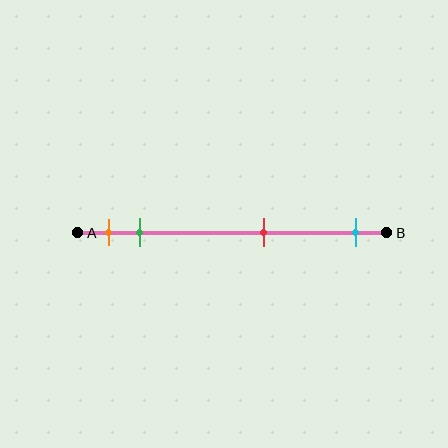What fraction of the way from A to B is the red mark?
The red mark is approximately 60% (0.6) of the way from A to B.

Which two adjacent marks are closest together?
The orange and green marks are the closest adjacent pair.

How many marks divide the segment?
There are 4 marks dividing the segment.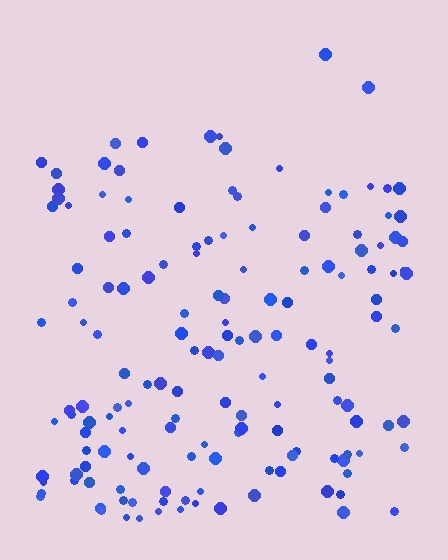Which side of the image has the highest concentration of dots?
The bottom.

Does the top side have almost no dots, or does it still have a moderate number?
Still a moderate number, just noticeably fewer than the bottom.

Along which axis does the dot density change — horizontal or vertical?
Vertical.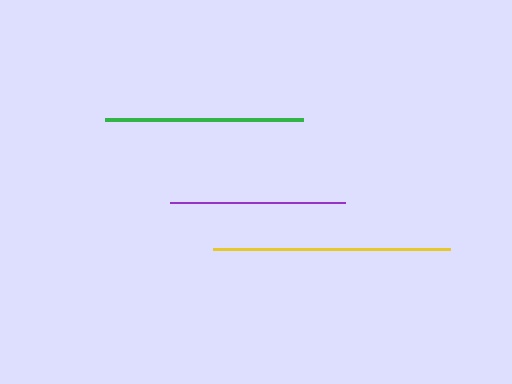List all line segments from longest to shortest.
From longest to shortest: yellow, green, purple.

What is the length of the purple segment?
The purple segment is approximately 175 pixels long.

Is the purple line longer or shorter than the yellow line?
The yellow line is longer than the purple line.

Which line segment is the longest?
The yellow line is the longest at approximately 237 pixels.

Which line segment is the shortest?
The purple line is the shortest at approximately 175 pixels.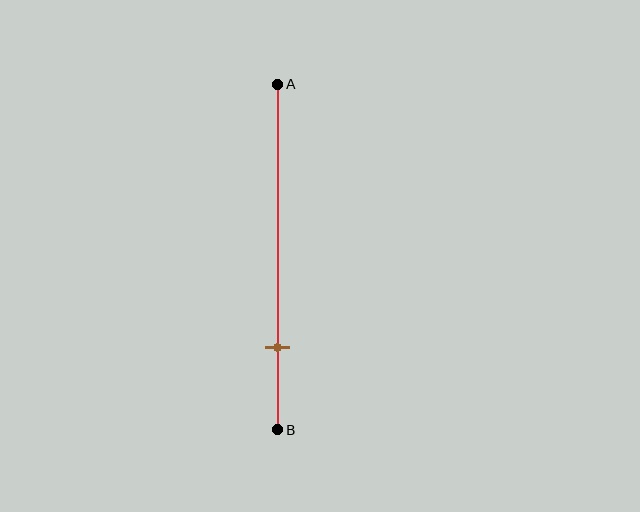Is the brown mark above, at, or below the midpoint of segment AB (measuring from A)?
The brown mark is below the midpoint of segment AB.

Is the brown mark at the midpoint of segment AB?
No, the mark is at about 75% from A, not at the 50% midpoint.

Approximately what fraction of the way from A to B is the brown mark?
The brown mark is approximately 75% of the way from A to B.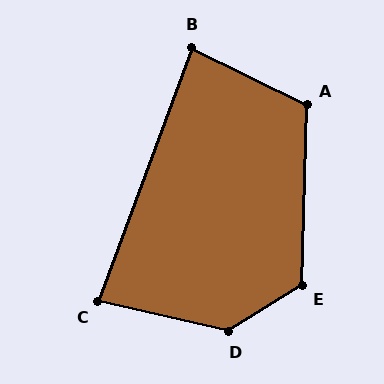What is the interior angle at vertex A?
Approximately 115 degrees (obtuse).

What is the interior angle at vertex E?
Approximately 124 degrees (obtuse).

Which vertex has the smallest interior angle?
C, at approximately 83 degrees.